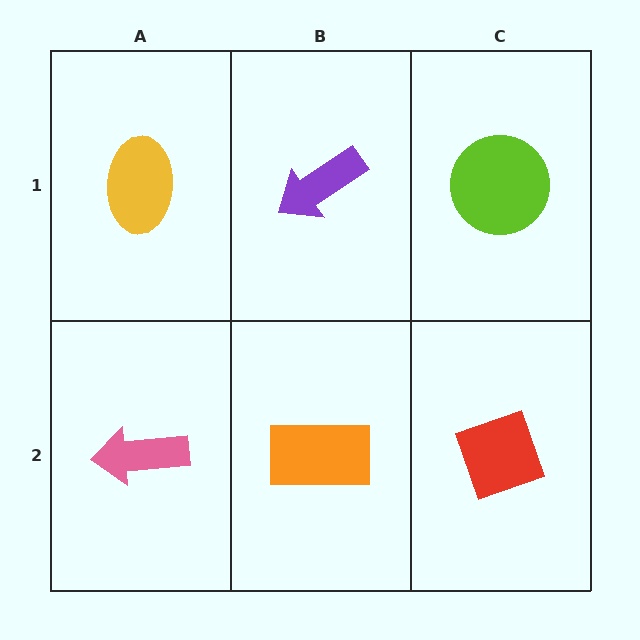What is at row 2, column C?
A red diamond.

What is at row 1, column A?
A yellow ellipse.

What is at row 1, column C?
A lime circle.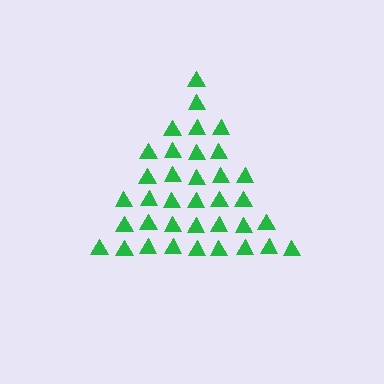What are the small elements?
The small elements are triangles.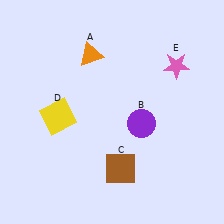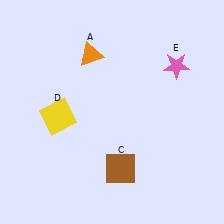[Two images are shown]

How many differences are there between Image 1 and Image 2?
There is 1 difference between the two images.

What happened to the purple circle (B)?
The purple circle (B) was removed in Image 2. It was in the bottom-right area of Image 1.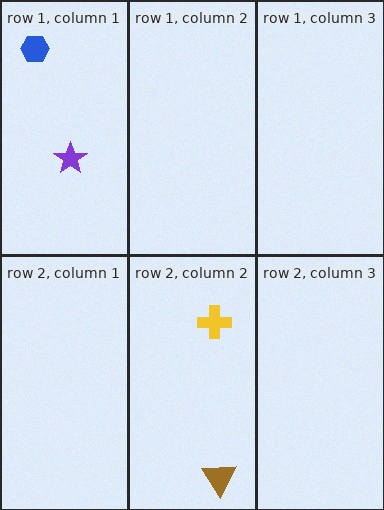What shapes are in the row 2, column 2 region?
The yellow cross, the brown triangle.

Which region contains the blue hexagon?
The row 1, column 1 region.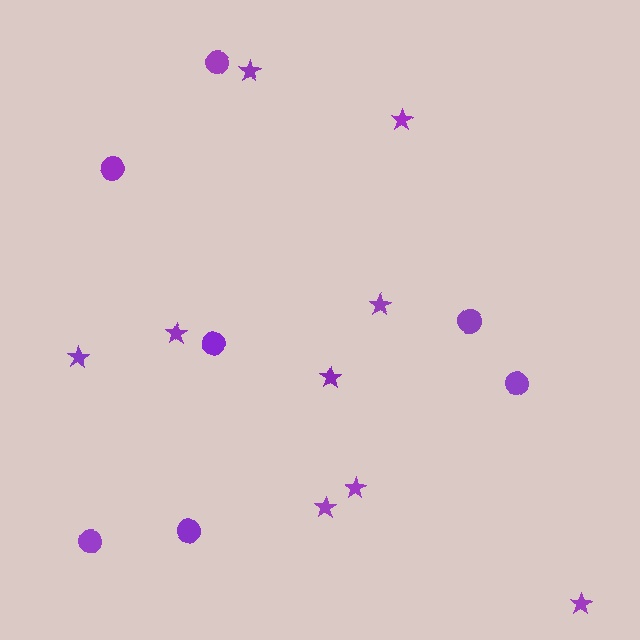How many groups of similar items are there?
There are 2 groups: one group of circles (7) and one group of stars (9).